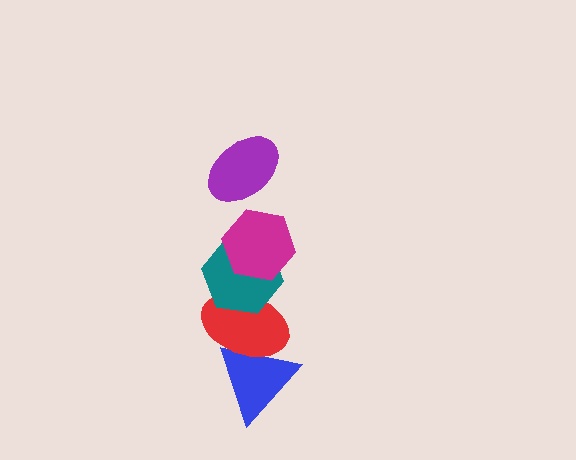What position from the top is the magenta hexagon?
The magenta hexagon is 2nd from the top.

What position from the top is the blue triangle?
The blue triangle is 5th from the top.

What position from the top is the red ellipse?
The red ellipse is 4th from the top.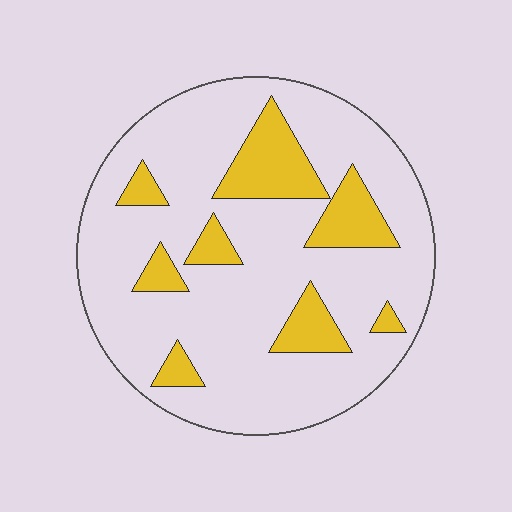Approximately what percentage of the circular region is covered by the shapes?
Approximately 20%.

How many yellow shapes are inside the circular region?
8.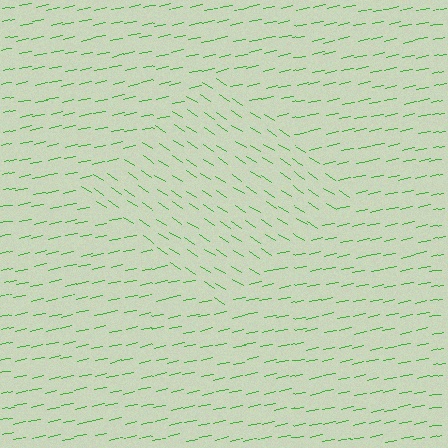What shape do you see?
I see a diamond.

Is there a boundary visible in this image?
Yes, there is a texture boundary formed by a change in line orientation.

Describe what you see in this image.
The image is filled with small green line segments. A diamond region in the image has lines oriented differently from the surrounding lines, creating a visible texture boundary.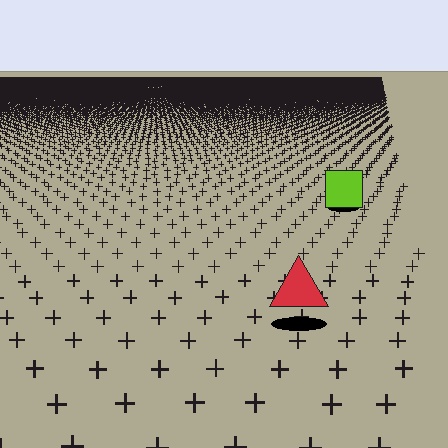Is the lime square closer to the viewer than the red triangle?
No. The red triangle is closer — you can tell from the texture gradient: the ground texture is coarser near it.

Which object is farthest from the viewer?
The lime square is farthest from the viewer. It appears smaller and the ground texture around it is denser.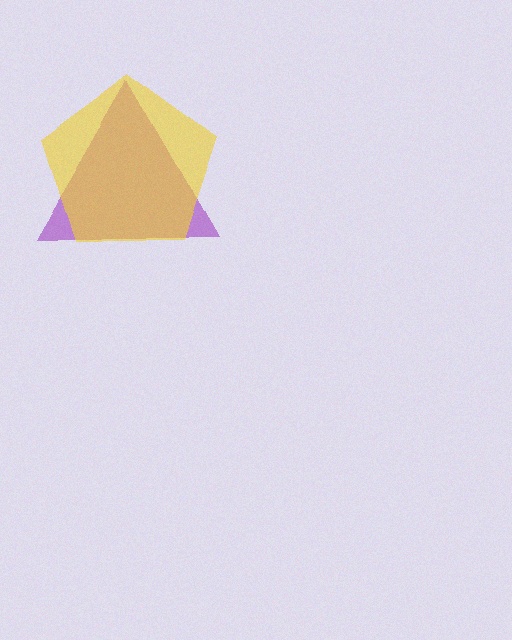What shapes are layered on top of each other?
The layered shapes are: a purple triangle, a yellow pentagon.